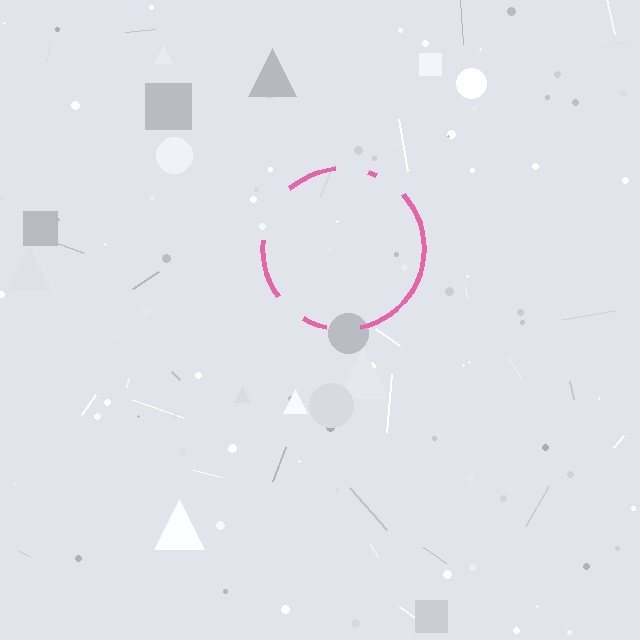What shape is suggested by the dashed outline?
The dashed outline suggests a circle.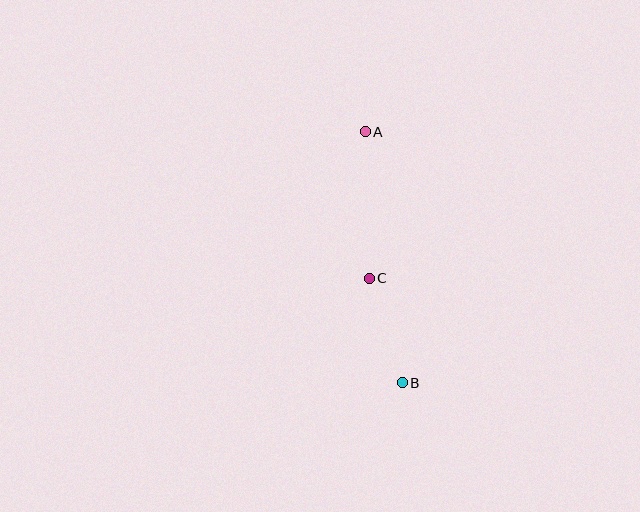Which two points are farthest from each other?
Points A and B are farthest from each other.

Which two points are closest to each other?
Points B and C are closest to each other.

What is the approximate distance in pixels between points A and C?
The distance between A and C is approximately 147 pixels.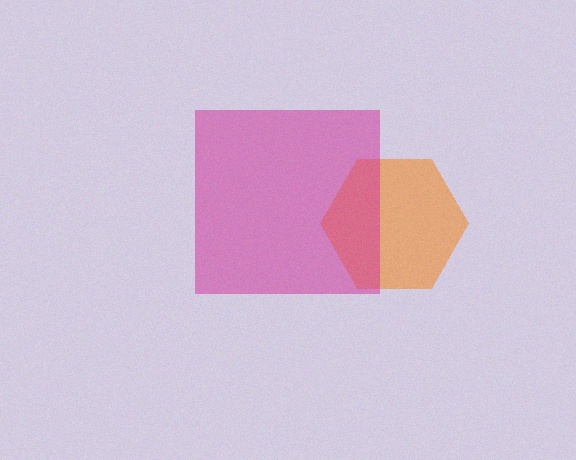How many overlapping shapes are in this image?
There are 2 overlapping shapes in the image.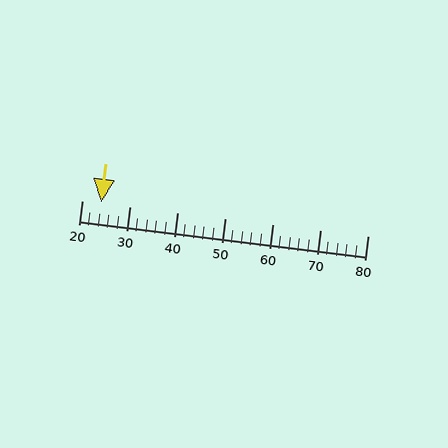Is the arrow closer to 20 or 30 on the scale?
The arrow is closer to 20.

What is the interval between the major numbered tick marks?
The major tick marks are spaced 10 units apart.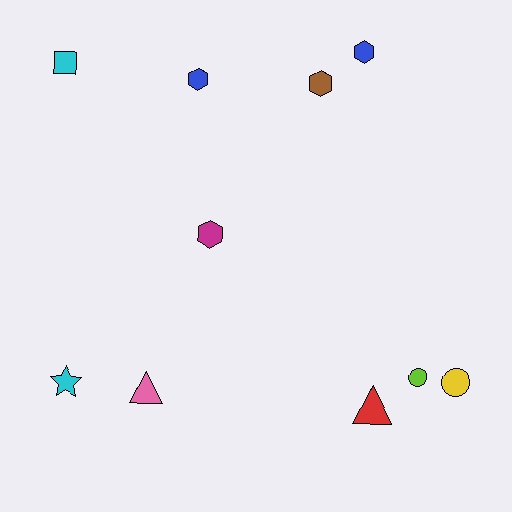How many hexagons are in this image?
There are 4 hexagons.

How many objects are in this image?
There are 10 objects.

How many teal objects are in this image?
There are no teal objects.